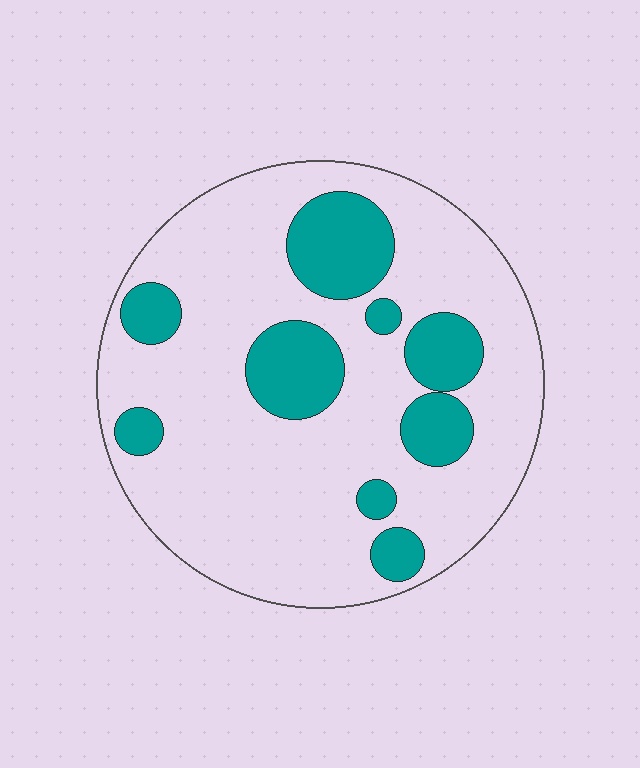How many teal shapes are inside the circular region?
9.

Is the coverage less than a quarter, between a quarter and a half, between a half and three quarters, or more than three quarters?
Less than a quarter.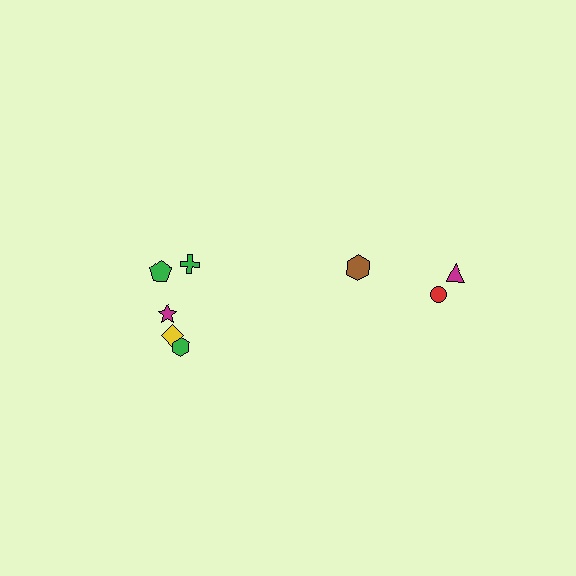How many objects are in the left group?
There are 5 objects.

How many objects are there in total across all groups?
There are 8 objects.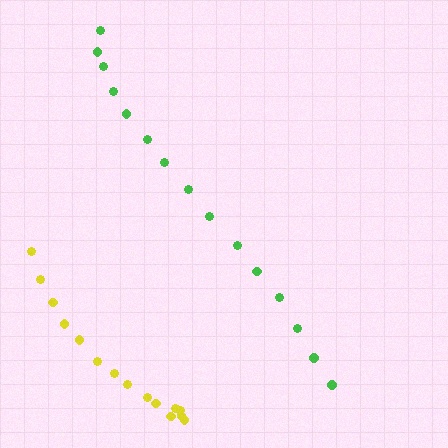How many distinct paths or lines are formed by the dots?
There are 2 distinct paths.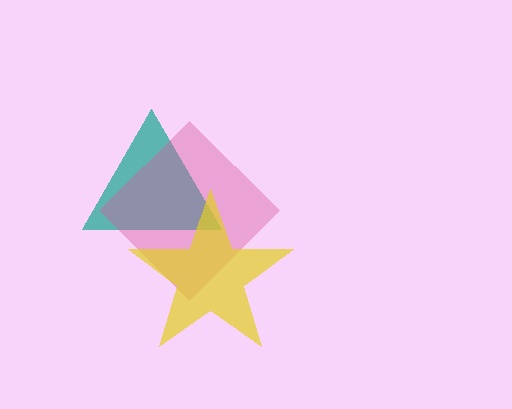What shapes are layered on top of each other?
The layered shapes are: a teal triangle, a pink diamond, a yellow star.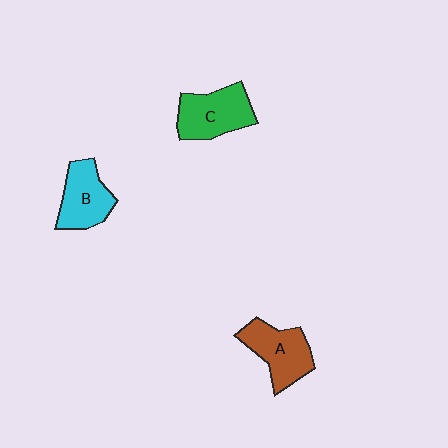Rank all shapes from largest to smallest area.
From largest to smallest: C (green), A (brown), B (cyan).